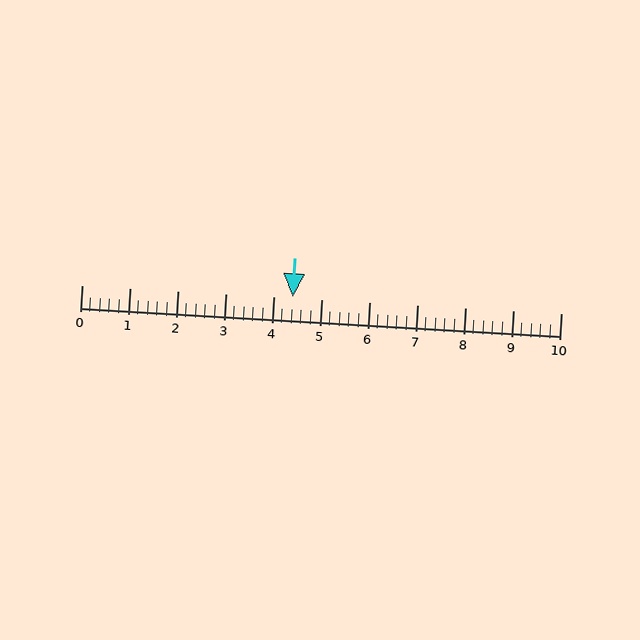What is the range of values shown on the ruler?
The ruler shows values from 0 to 10.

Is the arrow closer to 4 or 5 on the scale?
The arrow is closer to 4.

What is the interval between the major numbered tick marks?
The major tick marks are spaced 1 units apart.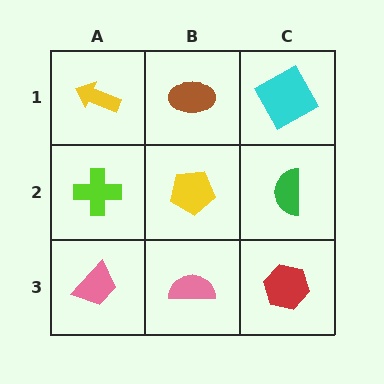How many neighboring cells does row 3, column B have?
3.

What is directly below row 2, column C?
A red hexagon.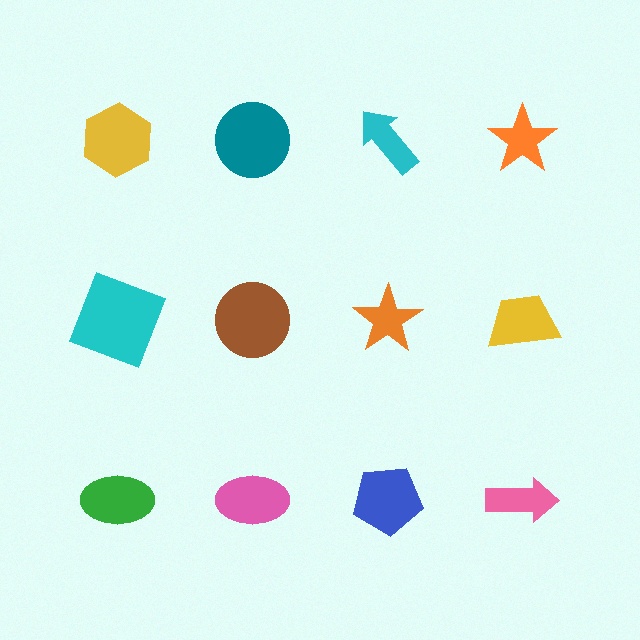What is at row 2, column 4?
A yellow trapezoid.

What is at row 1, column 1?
A yellow hexagon.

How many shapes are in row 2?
4 shapes.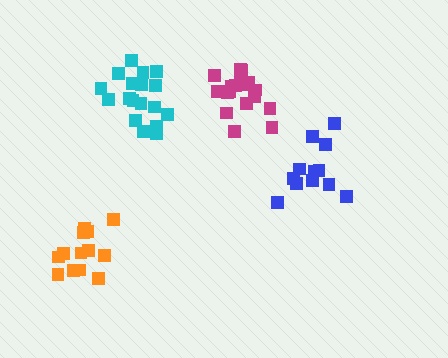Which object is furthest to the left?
The orange cluster is leftmost.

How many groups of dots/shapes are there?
There are 4 groups.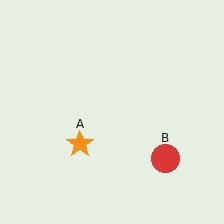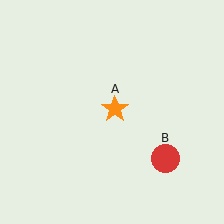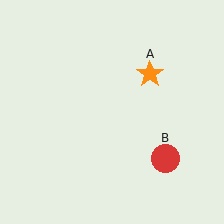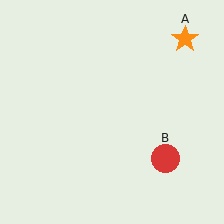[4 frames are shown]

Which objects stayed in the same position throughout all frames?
Red circle (object B) remained stationary.